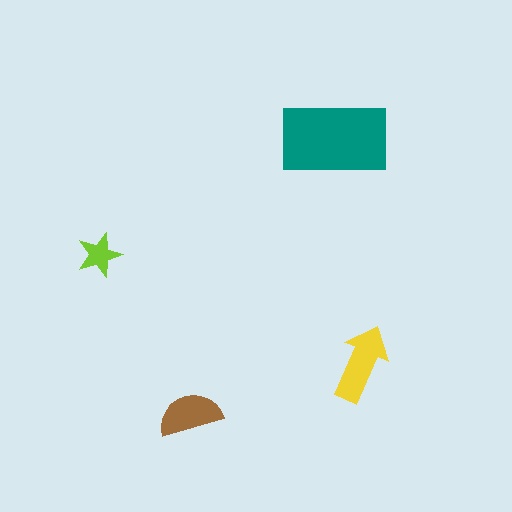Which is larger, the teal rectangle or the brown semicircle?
The teal rectangle.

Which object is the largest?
The teal rectangle.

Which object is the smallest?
The lime star.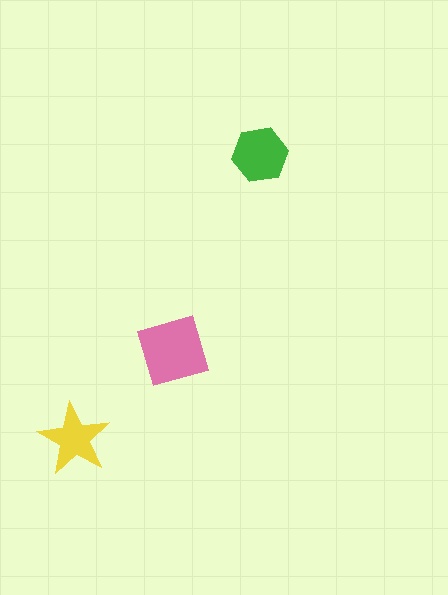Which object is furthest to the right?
The green hexagon is rightmost.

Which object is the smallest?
The yellow star.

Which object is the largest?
The pink diamond.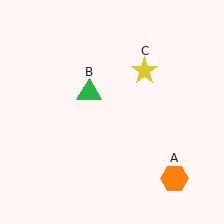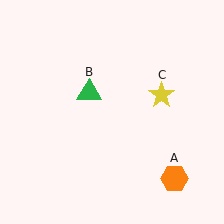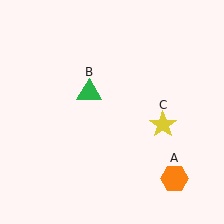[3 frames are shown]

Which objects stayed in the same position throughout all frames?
Orange hexagon (object A) and green triangle (object B) remained stationary.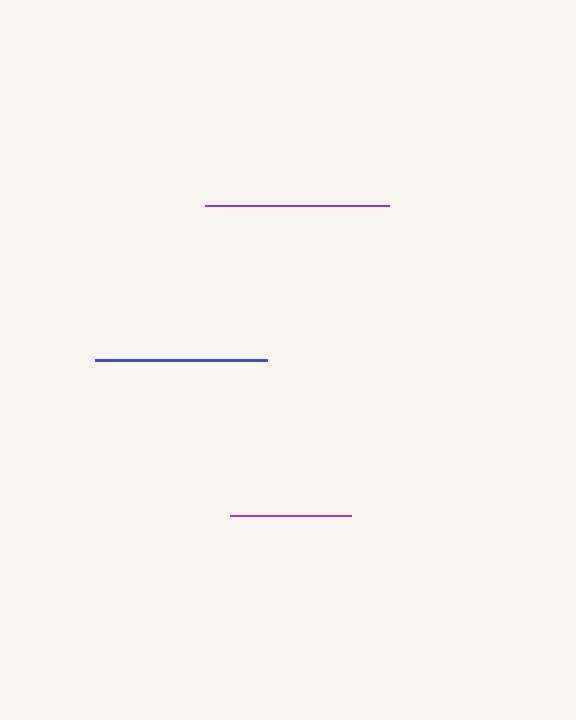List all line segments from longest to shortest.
From longest to shortest: purple, blue, magenta.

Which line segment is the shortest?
The magenta line is the shortest at approximately 120 pixels.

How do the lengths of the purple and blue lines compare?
The purple and blue lines are approximately the same length.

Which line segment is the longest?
The purple line is the longest at approximately 184 pixels.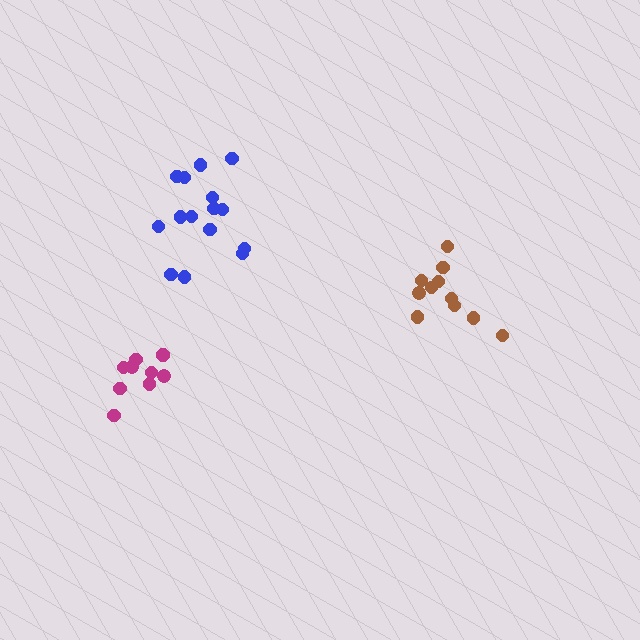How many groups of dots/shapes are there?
There are 3 groups.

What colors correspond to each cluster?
The clusters are colored: brown, magenta, blue.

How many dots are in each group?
Group 1: 11 dots, Group 2: 10 dots, Group 3: 15 dots (36 total).